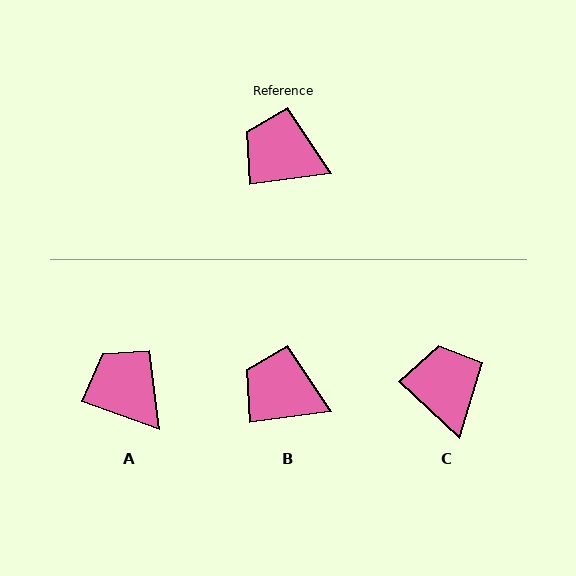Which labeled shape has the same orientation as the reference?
B.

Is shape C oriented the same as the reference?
No, it is off by about 51 degrees.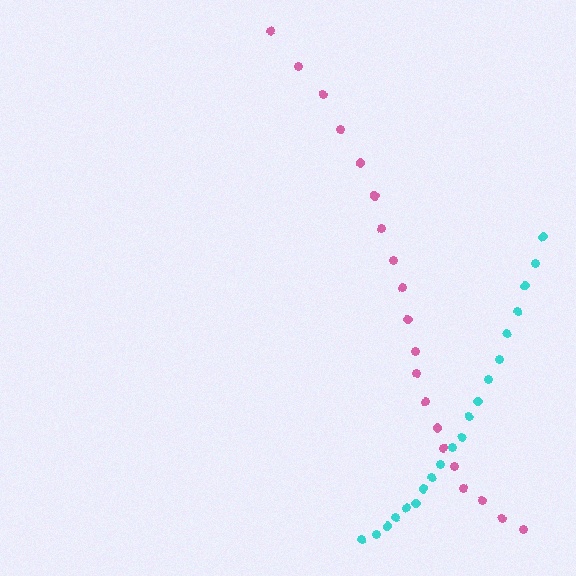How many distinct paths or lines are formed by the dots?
There are 2 distinct paths.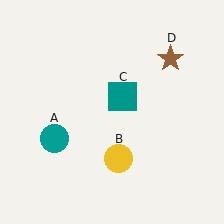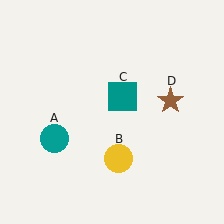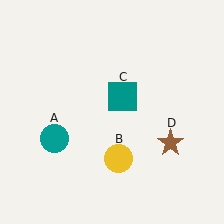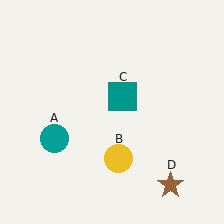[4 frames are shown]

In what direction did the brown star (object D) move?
The brown star (object D) moved down.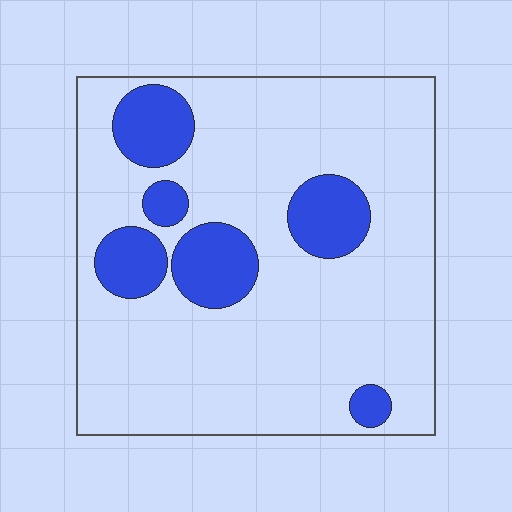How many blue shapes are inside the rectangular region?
6.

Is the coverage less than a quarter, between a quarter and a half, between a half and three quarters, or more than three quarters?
Less than a quarter.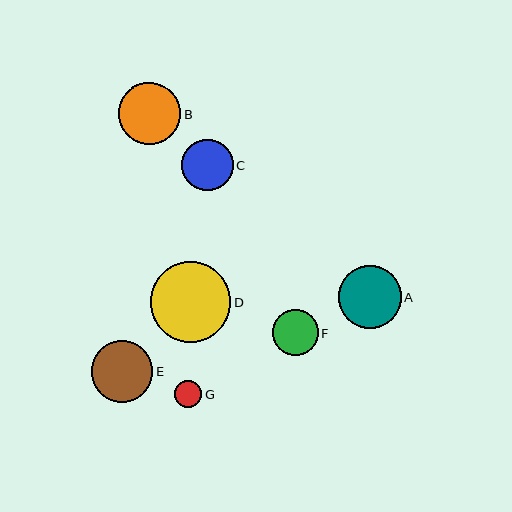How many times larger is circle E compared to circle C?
Circle E is approximately 1.2 times the size of circle C.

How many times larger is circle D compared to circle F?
Circle D is approximately 1.8 times the size of circle F.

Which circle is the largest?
Circle D is the largest with a size of approximately 81 pixels.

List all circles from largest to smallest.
From largest to smallest: D, A, B, E, C, F, G.